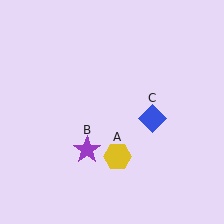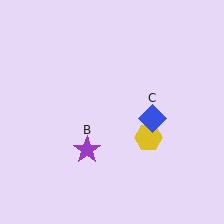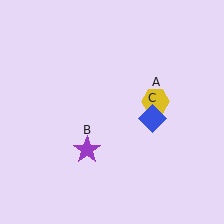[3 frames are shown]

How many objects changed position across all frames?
1 object changed position: yellow hexagon (object A).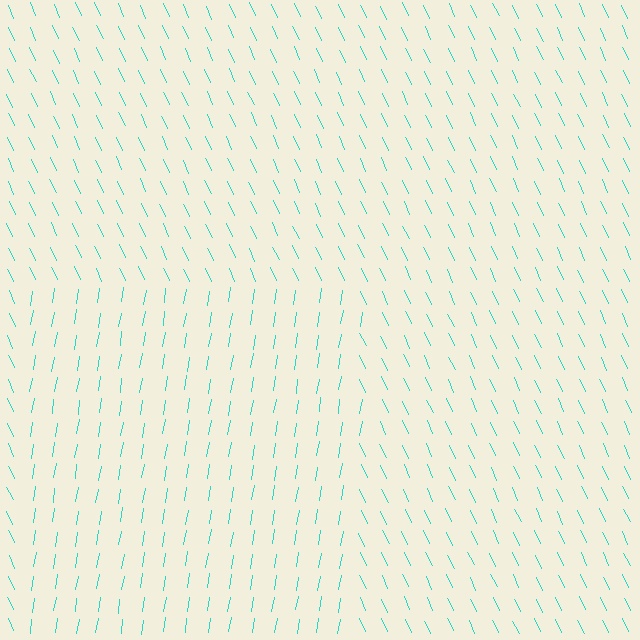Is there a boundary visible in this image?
Yes, there is a texture boundary formed by a change in line orientation.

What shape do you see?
I see a rectangle.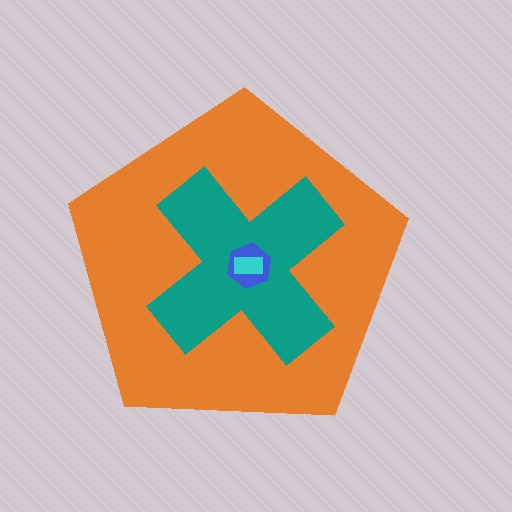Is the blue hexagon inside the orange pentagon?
Yes.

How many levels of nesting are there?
4.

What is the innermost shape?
The cyan rectangle.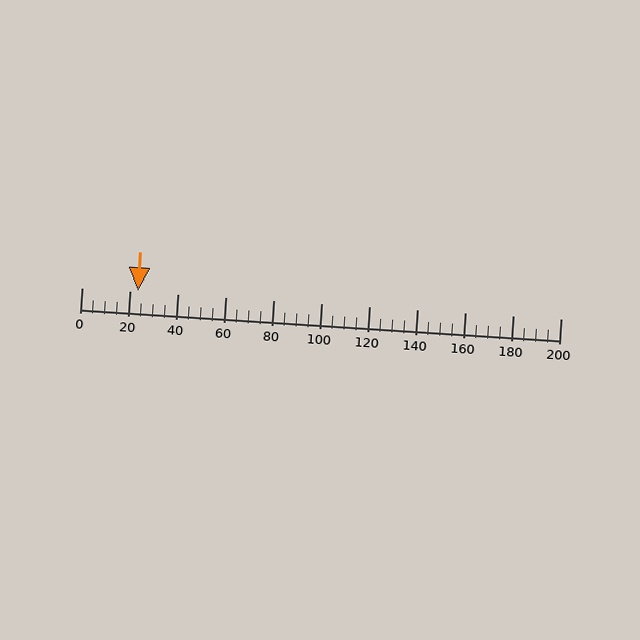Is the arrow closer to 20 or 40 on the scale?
The arrow is closer to 20.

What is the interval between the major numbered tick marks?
The major tick marks are spaced 20 units apart.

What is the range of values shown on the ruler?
The ruler shows values from 0 to 200.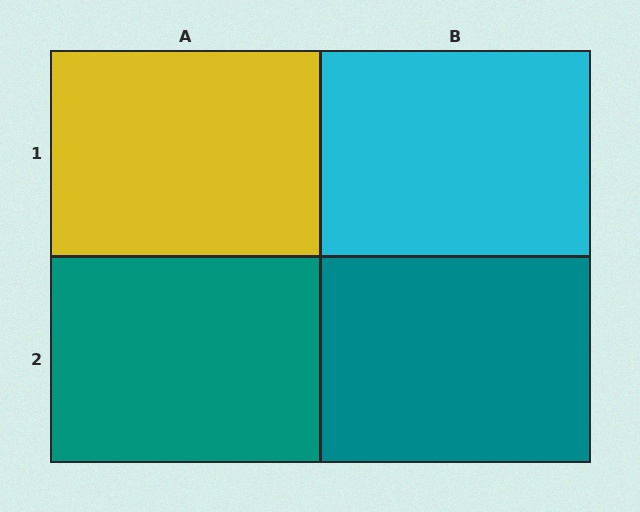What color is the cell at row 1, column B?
Cyan.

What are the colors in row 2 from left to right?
Teal, teal.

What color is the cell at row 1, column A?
Yellow.